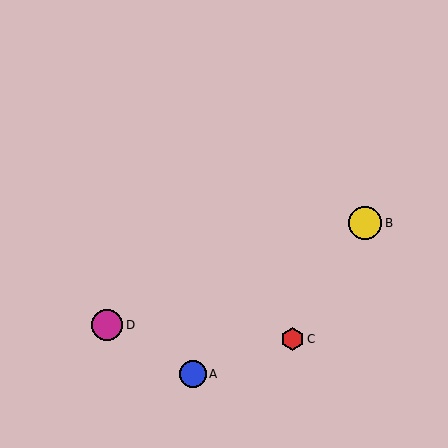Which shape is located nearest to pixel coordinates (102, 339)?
The magenta circle (labeled D) at (108, 325) is nearest to that location.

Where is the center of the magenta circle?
The center of the magenta circle is at (108, 325).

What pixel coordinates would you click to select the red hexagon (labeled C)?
Click at (293, 339) to select the red hexagon C.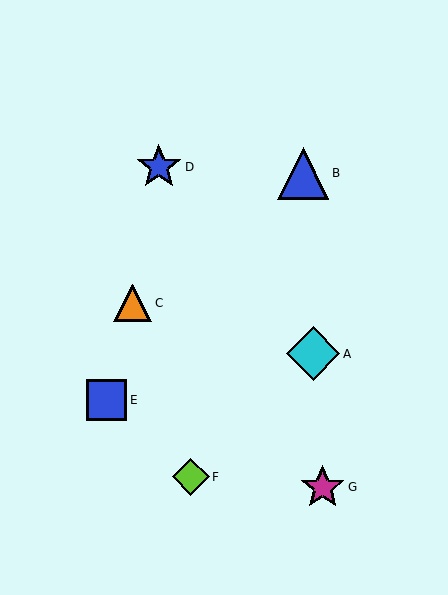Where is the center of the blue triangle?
The center of the blue triangle is at (303, 173).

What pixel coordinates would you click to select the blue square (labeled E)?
Click at (107, 400) to select the blue square E.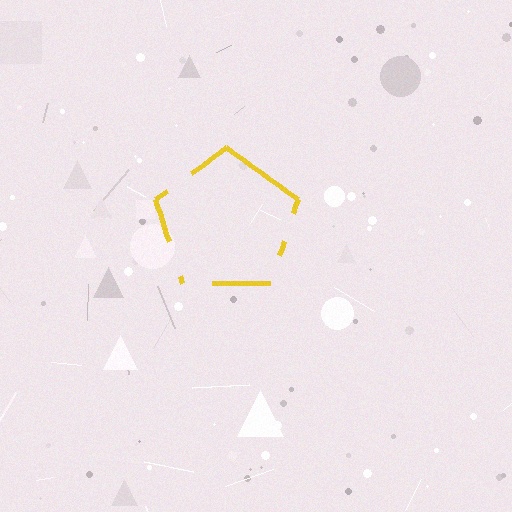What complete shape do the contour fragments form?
The contour fragments form a pentagon.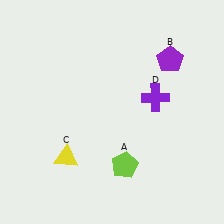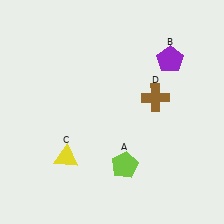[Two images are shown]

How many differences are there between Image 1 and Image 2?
There is 1 difference between the two images.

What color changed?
The cross (D) changed from purple in Image 1 to brown in Image 2.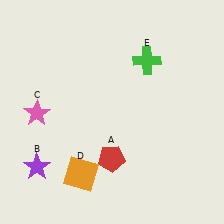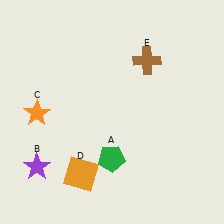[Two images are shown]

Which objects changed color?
A changed from red to green. C changed from pink to orange. E changed from green to brown.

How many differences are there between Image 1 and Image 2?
There are 3 differences between the two images.